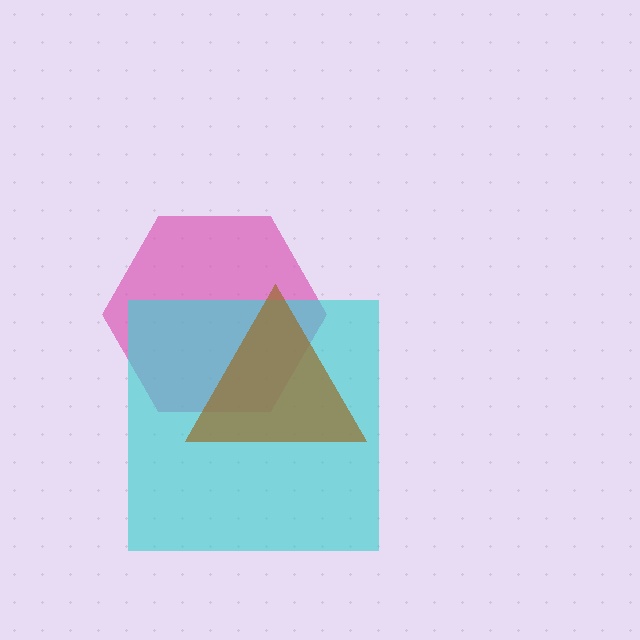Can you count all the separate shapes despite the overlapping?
Yes, there are 3 separate shapes.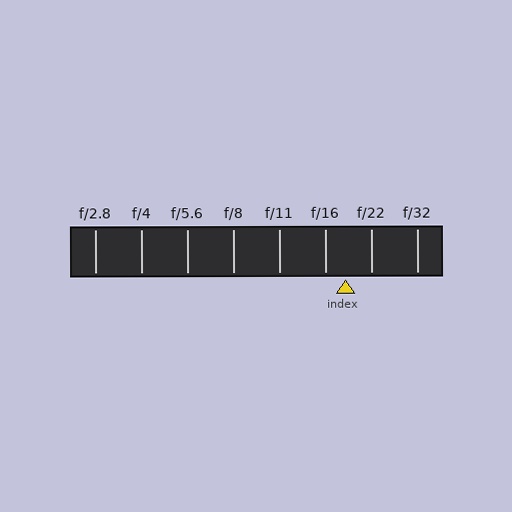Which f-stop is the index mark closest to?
The index mark is closest to f/16.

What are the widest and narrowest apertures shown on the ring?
The widest aperture shown is f/2.8 and the narrowest is f/32.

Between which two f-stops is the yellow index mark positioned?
The index mark is between f/16 and f/22.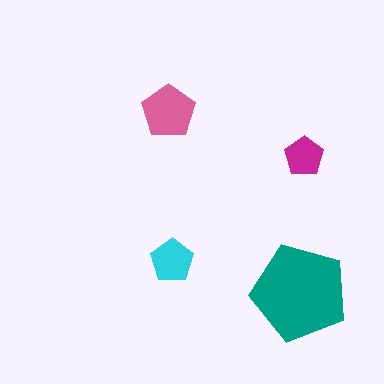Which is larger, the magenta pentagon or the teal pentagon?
The teal one.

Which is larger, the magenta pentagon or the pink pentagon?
The pink one.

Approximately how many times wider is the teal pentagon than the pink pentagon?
About 2 times wider.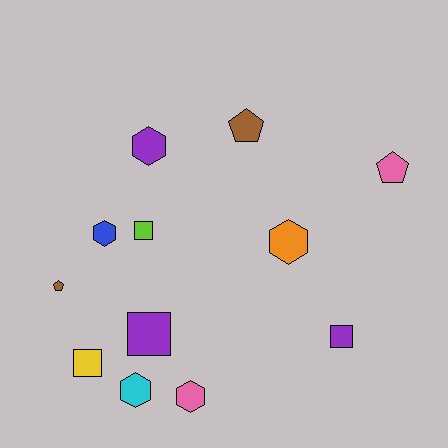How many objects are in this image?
There are 12 objects.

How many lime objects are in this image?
There is 1 lime object.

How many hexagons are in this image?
There are 5 hexagons.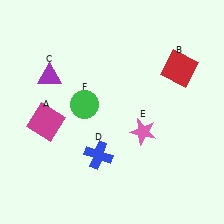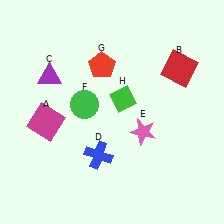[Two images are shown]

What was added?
A red pentagon (G), a green diamond (H) were added in Image 2.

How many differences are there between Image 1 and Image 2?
There are 2 differences between the two images.